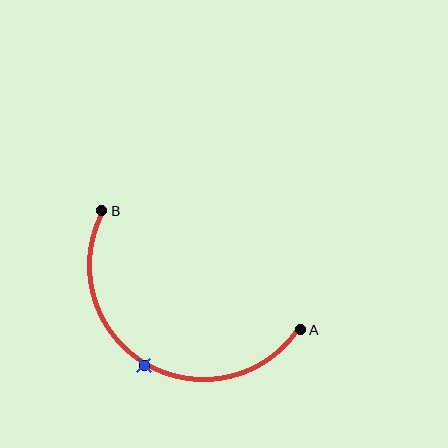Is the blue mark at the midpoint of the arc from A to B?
Yes. The blue mark lies on the arc at equal arc-length from both A and B — it is the arc midpoint.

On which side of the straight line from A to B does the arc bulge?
The arc bulges below the straight line connecting A and B.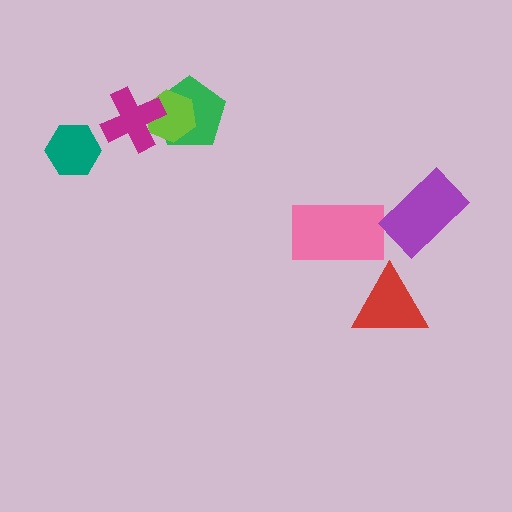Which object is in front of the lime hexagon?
The magenta cross is in front of the lime hexagon.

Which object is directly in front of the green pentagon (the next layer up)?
The lime hexagon is directly in front of the green pentagon.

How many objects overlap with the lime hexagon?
2 objects overlap with the lime hexagon.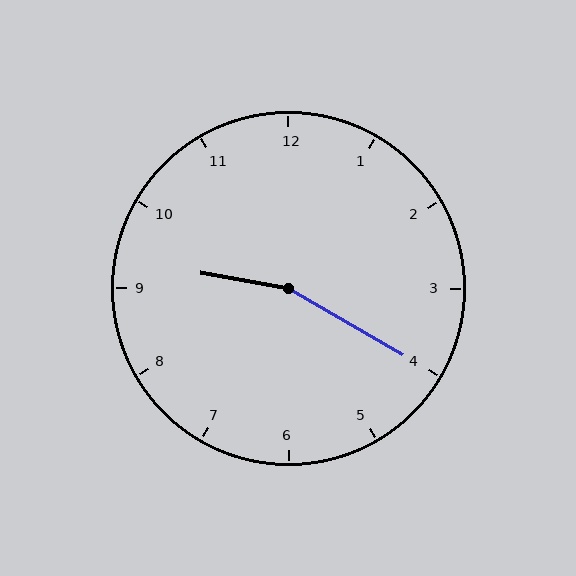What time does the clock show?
9:20.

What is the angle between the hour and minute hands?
Approximately 160 degrees.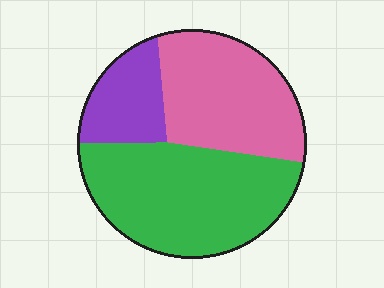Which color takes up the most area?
Green, at roughly 45%.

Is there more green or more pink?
Green.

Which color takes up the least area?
Purple, at roughly 15%.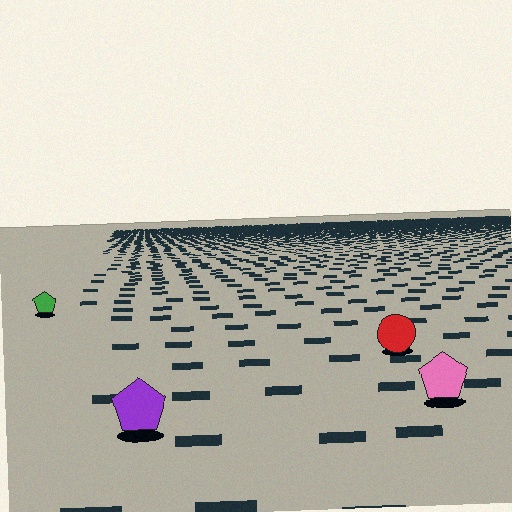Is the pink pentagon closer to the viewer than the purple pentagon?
No. The purple pentagon is closer — you can tell from the texture gradient: the ground texture is coarser near it.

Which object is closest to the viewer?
The purple pentagon is closest. The texture marks near it are larger and more spread out.